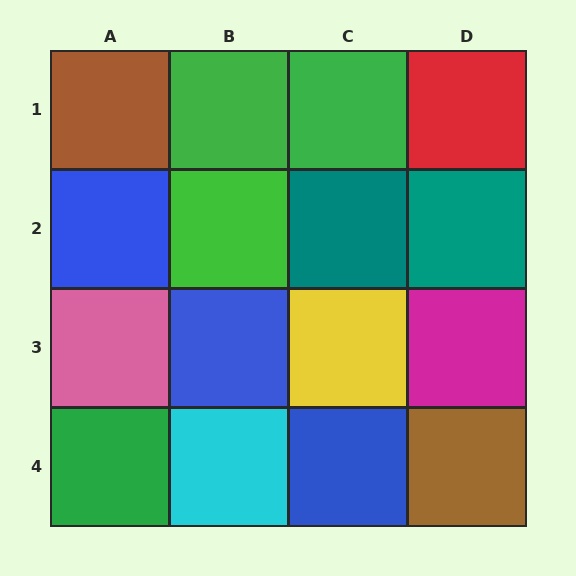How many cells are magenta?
1 cell is magenta.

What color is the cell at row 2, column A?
Blue.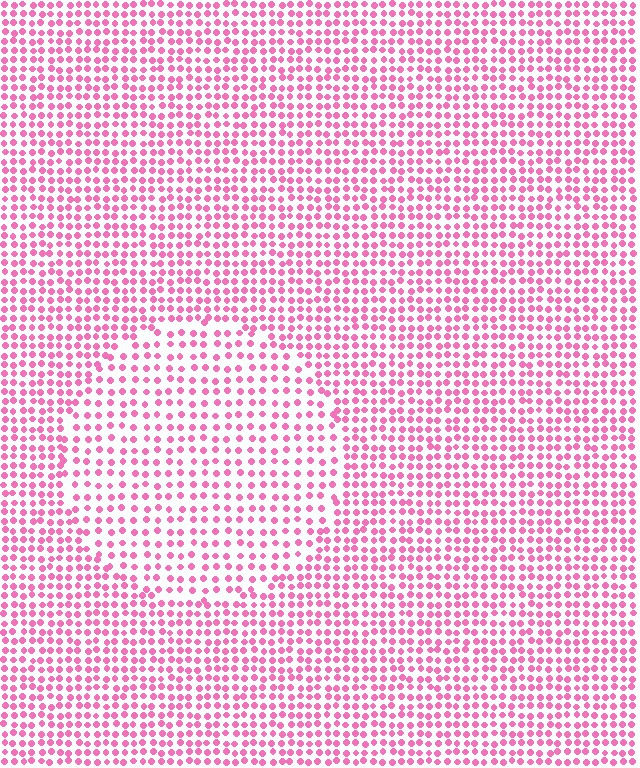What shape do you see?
I see a circle.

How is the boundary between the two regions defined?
The boundary is defined by a change in element density (approximately 1.6x ratio). All elements are the same color, size, and shape.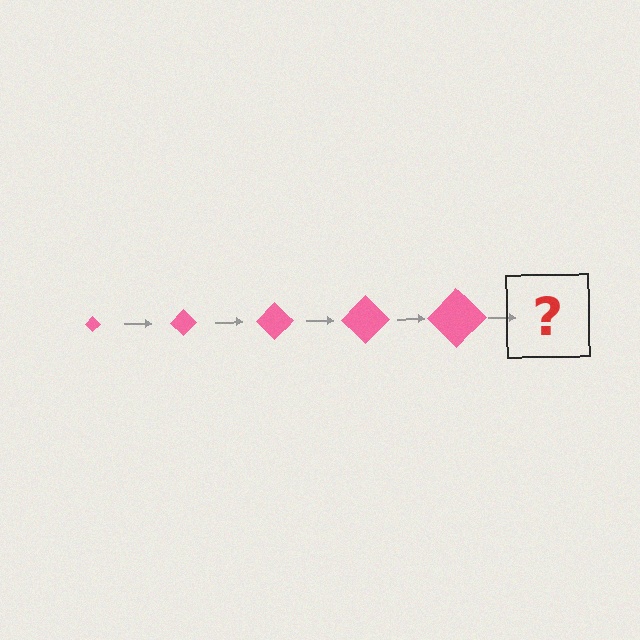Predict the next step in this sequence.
The next step is a pink diamond, larger than the previous one.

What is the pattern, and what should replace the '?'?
The pattern is that the diamond gets progressively larger each step. The '?' should be a pink diamond, larger than the previous one.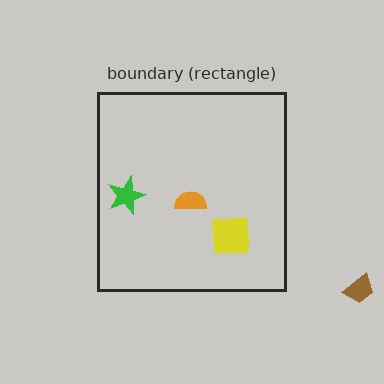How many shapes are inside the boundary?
3 inside, 1 outside.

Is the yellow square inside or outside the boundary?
Inside.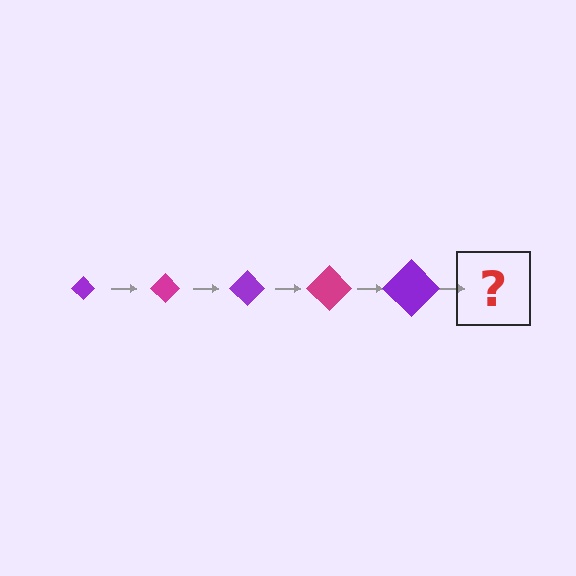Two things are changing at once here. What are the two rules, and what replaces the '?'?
The two rules are that the diamond grows larger each step and the color cycles through purple and magenta. The '?' should be a magenta diamond, larger than the previous one.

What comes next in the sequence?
The next element should be a magenta diamond, larger than the previous one.